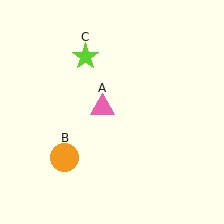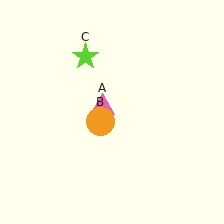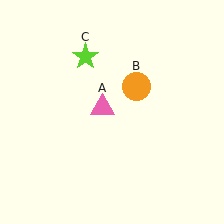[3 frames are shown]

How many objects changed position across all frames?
1 object changed position: orange circle (object B).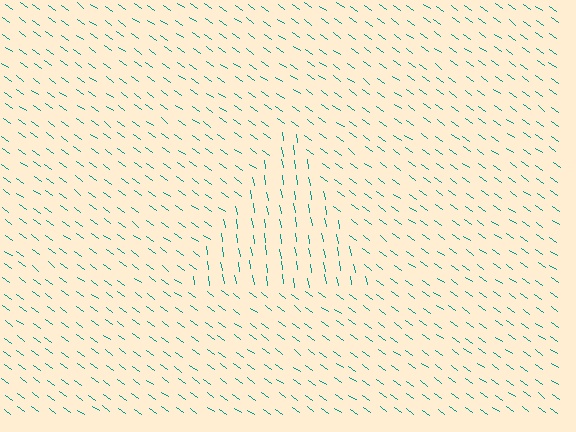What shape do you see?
I see a triangle.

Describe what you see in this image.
The image is filled with small teal line segments. A triangle region in the image has lines oriented differently from the surrounding lines, creating a visible texture boundary.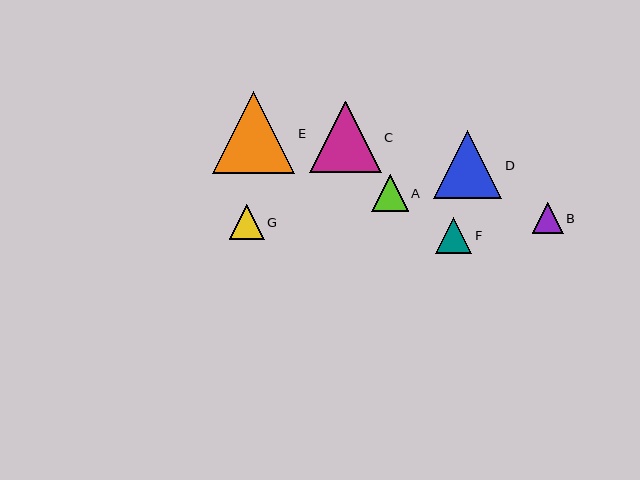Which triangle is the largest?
Triangle E is the largest with a size of approximately 82 pixels.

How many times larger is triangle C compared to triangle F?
Triangle C is approximately 2.0 times the size of triangle F.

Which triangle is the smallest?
Triangle B is the smallest with a size of approximately 31 pixels.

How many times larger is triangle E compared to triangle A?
Triangle E is approximately 2.3 times the size of triangle A.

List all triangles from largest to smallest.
From largest to smallest: E, C, D, A, F, G, B.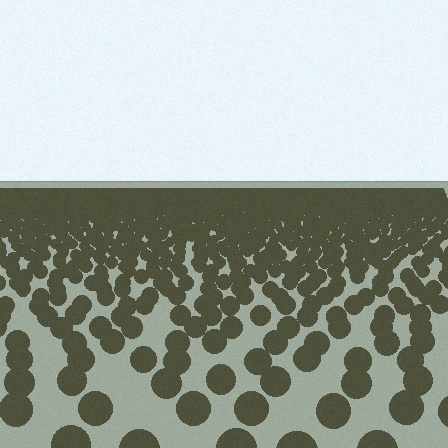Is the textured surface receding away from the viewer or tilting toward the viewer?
The surface is receding away from the viewer. Texture elements get smaller and denser toward the top.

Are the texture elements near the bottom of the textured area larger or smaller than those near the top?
Larger. Near the bottom, elements are closer to the viewer and appear at a bigger on-screen size.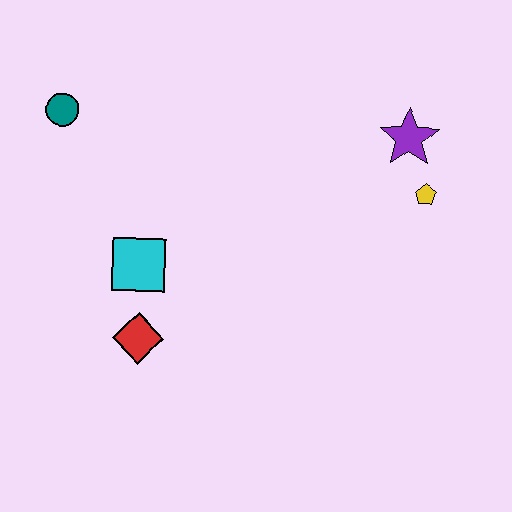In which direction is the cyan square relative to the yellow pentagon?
The cyan square is to the left of the yellow pentagon.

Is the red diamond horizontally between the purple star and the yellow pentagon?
No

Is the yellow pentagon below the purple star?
Yes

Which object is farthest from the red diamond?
The purple star is farthest from the red diamond.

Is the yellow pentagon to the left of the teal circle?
No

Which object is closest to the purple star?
The yellow pentagon is closest to the purple star.